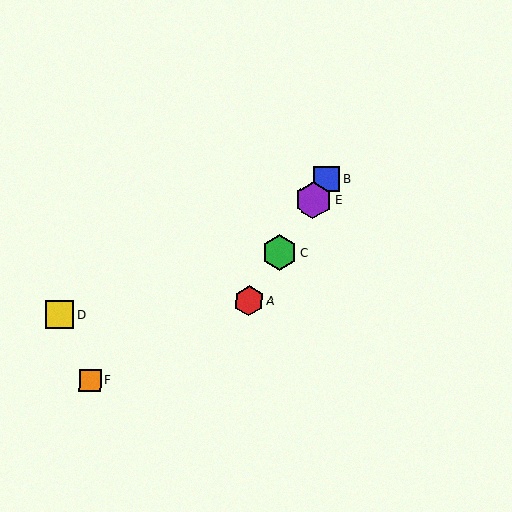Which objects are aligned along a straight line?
Objects A, B, C, E are aligned along a straight line.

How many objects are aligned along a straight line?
4 objects (A, B, C, E) are aligned along a straight line.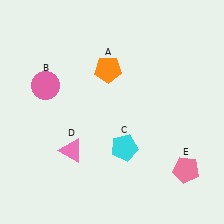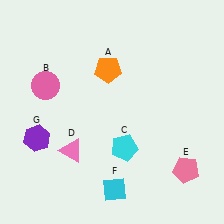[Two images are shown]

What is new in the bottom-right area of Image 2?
A cyan diamond (F) was added in the bottom-right area of Image 2.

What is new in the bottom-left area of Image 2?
A purple hexagon (G) was added in the bottom-left area of Image 2.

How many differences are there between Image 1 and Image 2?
There are 2 differences between the two images.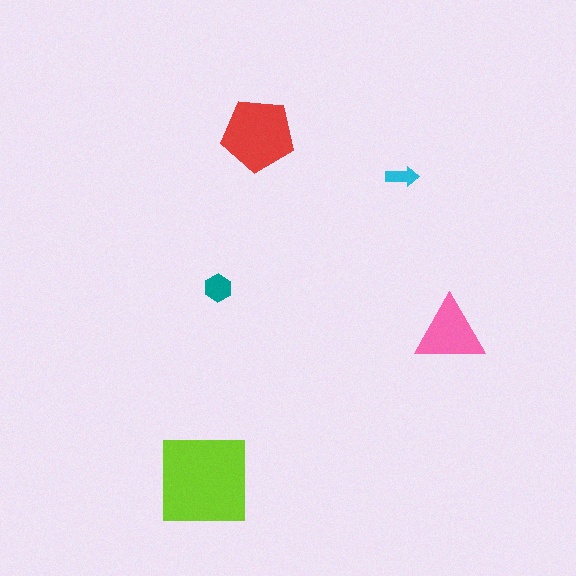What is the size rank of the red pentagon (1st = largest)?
2nd.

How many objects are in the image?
There are 5 objects in the image.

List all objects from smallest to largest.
The cyan arrow, the teal hexagon, the pink triangle, the red pentagon, the lime square.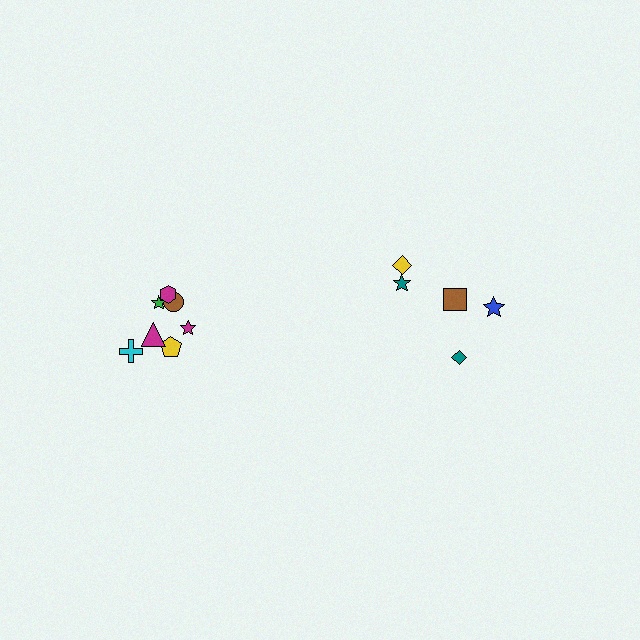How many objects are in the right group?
There are 5 objects.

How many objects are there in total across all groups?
There are 12 objects.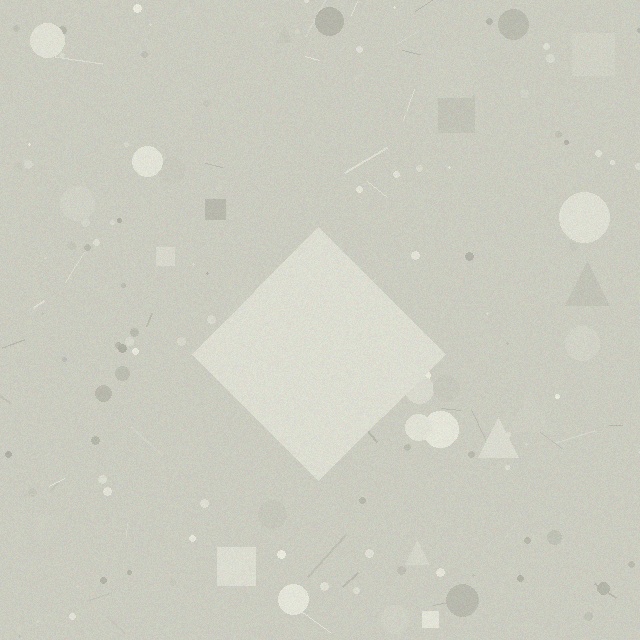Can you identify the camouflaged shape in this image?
The camouflaged shape is a diamond.